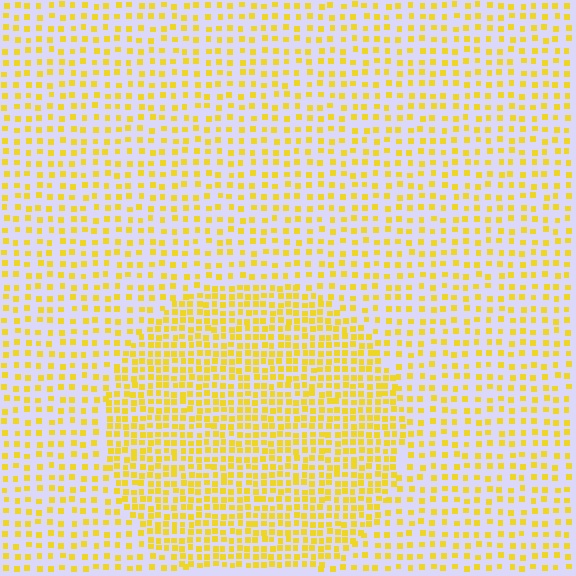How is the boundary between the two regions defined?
The boundary is defined by a change in element density (approximately 1.9x ratio). All elements are the same color, size, and shape.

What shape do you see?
I see a circle.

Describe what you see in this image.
The image contains small yellow elements arranged at two different densities. A circle-shaped region is visible where the elements are more densely packed than the surrounding area.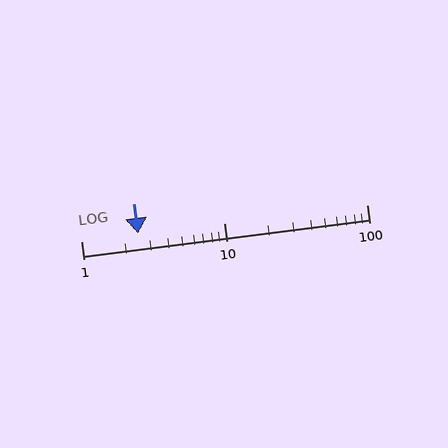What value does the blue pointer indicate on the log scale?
The pointer indicates approximately 2.5.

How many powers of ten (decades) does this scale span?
The scale spans 2 decades, from 1 to 100.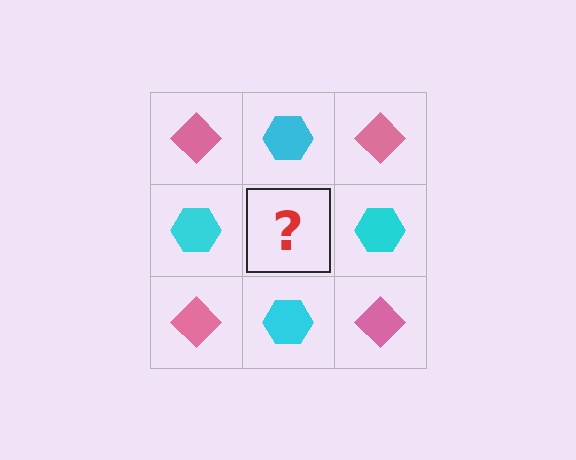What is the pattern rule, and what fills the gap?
The rule is that it alternates pink diamond and cyan hexagon in a checkerboard pattern. The gap should be filled with a pink diamond.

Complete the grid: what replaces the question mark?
The question mark should be replaced with a pink diamond.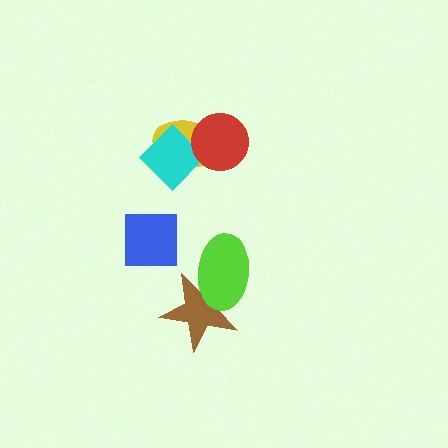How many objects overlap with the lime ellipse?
1 object overlaps with the lime ellipse.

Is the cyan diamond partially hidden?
Yes, it is partially covered by another shape.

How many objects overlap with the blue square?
0 objects overlap with the blue square.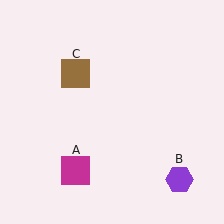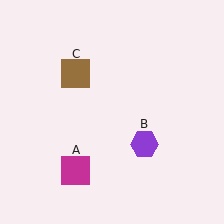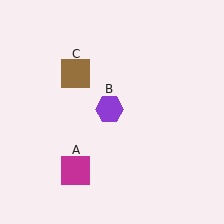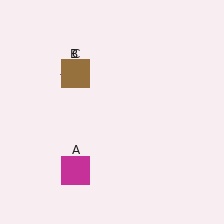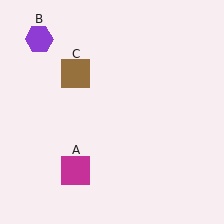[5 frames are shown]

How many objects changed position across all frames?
1 object changed position: purple hexagon (object B).